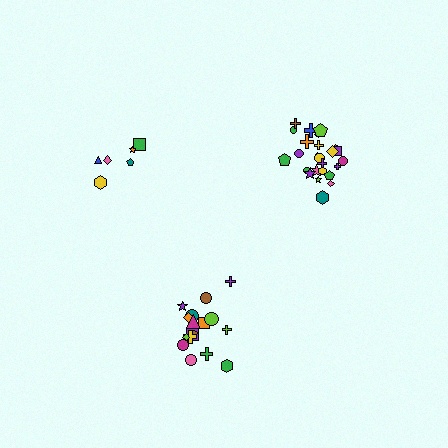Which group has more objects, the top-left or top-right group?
The top-right group.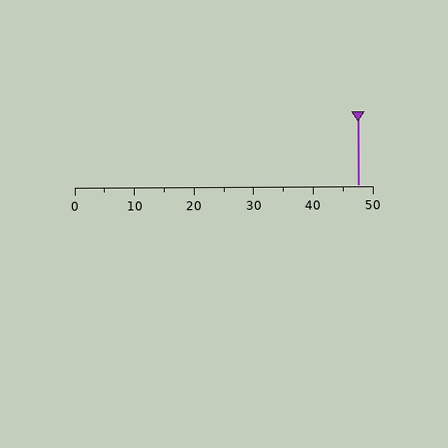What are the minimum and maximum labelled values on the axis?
The axis runs from 0 to 50.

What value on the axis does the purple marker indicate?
The marker indicates approximately 47.5.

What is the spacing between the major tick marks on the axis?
The major ticks are spaced 10 apart.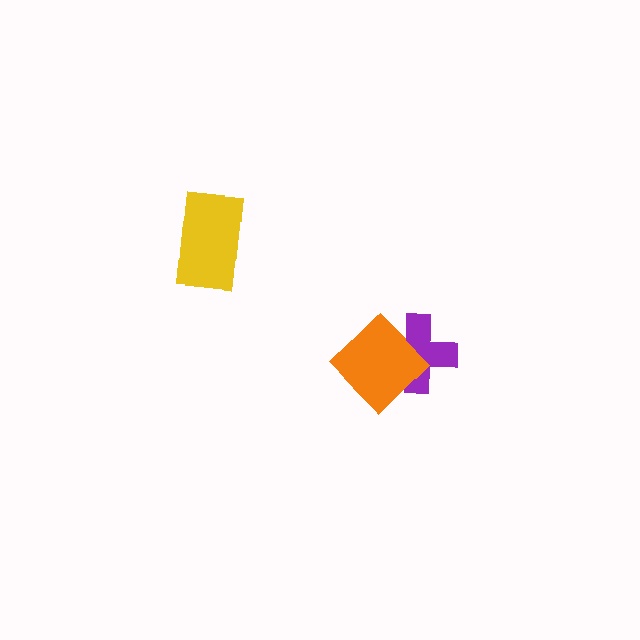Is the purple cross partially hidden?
Yes, it is partially covered by another shape.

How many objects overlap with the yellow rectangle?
0 objects overlap with the yellow rectangle.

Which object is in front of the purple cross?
The orange diamond is in front of the purple cross.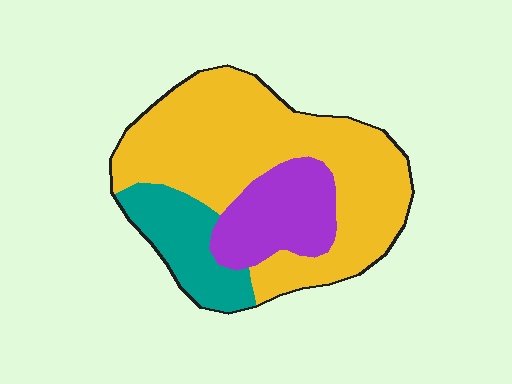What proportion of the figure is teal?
Teal covers roughly 15% of the figure.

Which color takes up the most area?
Yellow, at roughly 65%.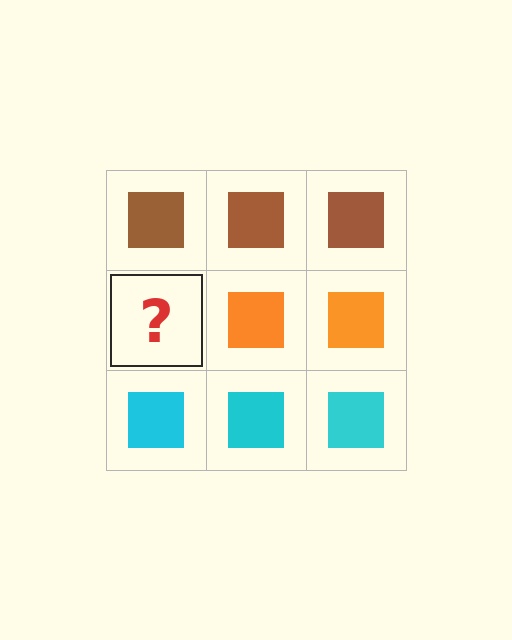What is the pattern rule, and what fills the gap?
The rule is that each row has a consistent color. The gap should be filled with an orange square.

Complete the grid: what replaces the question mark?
The question mark should be replaced with an orange square.